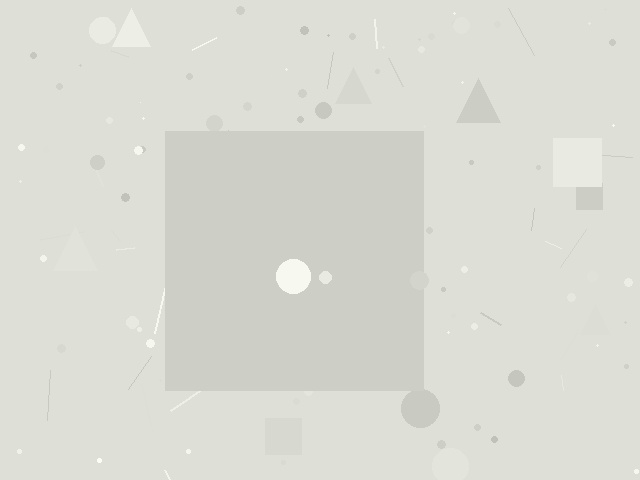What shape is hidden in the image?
A square is hidden in the image.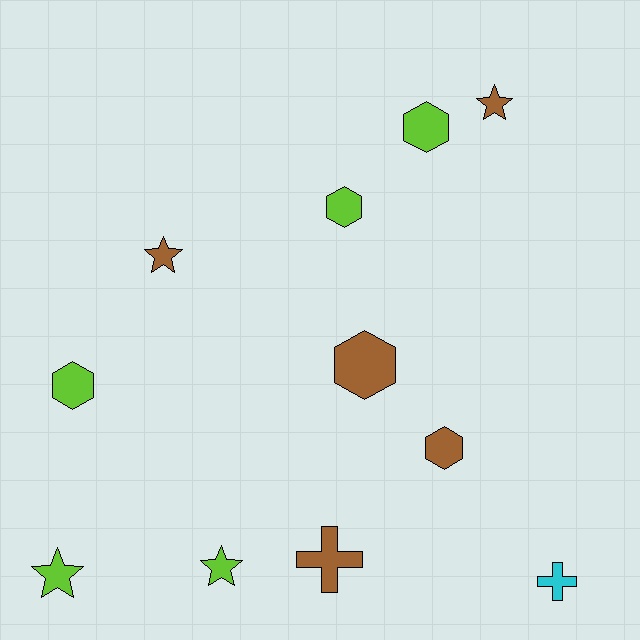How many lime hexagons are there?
There are 3 lime hexagons.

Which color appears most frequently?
Lime, with 5 objects.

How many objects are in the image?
There are 11 objects.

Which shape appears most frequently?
Hexagon, with 5 objects.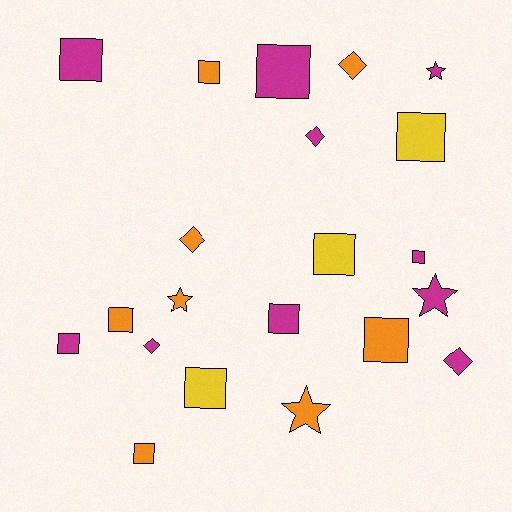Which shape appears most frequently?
Square, with 12 objects.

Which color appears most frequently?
Magenta, with 10 objects.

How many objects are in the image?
There are 21 objects.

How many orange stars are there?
There are 2 orange stars.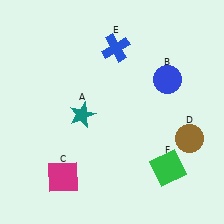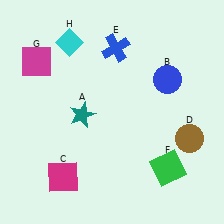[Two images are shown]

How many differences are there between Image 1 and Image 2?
There are 2 differences between the two images.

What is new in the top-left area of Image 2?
A magenta square (G) was added in the top-left area of Image 2.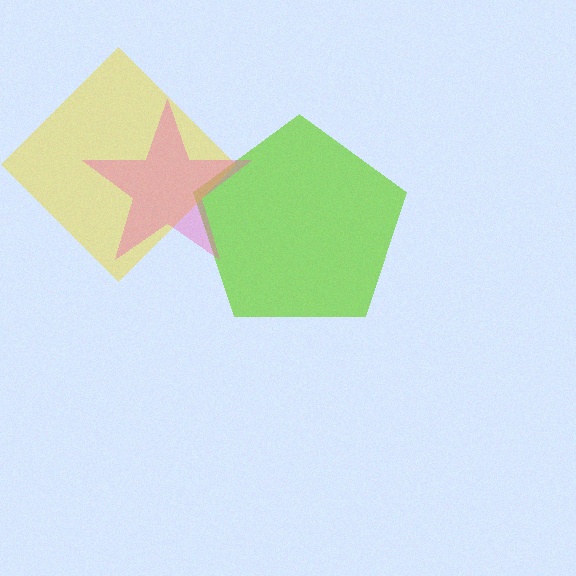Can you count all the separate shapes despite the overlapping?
Yes, there are 3 separate shapes.